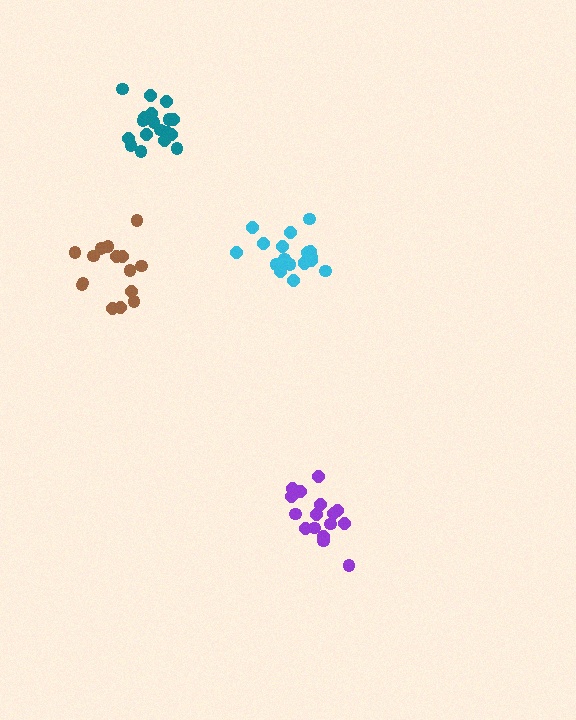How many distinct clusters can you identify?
There are 4 distinct clusters.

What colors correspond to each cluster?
The clusters are colored: teal, cyan, purple, brown.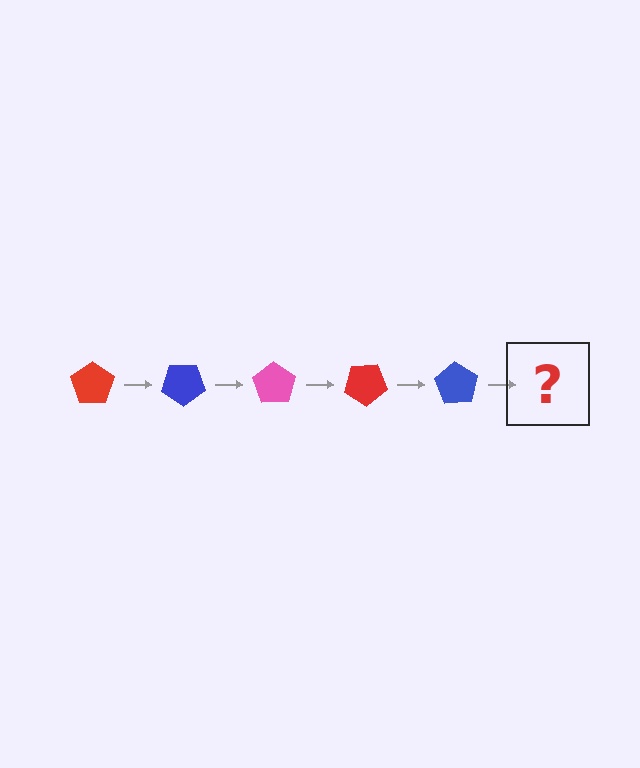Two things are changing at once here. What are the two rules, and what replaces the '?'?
The two rules are that it rotates 35 degrees each step and the color cycles through red, blue, and pink. The '?' should be a pink pentagon, rotated 175 degrees from the start.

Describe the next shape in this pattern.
It should be a pink pentagon, rotated 175 degrees from the start.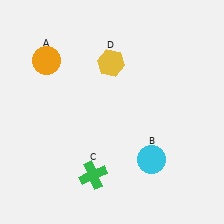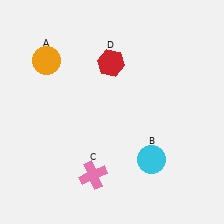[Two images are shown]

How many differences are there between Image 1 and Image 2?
There are 2 differences between the two images.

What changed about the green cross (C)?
In Image 1, C is green. In Image 2, it changed to pink.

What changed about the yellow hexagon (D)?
In Image 1, D is yellow. In Image 2, it changed to red.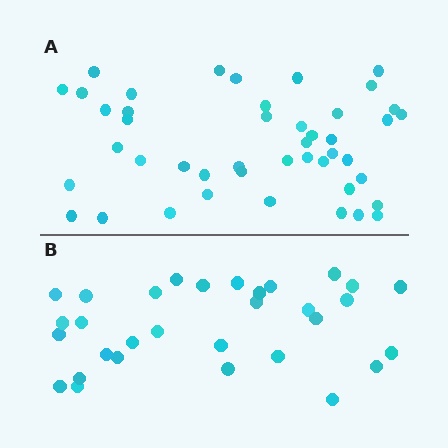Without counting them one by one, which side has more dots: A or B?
Region A (the top region) has more dots.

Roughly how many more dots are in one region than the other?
Region A has approximately 15 more dots than region B.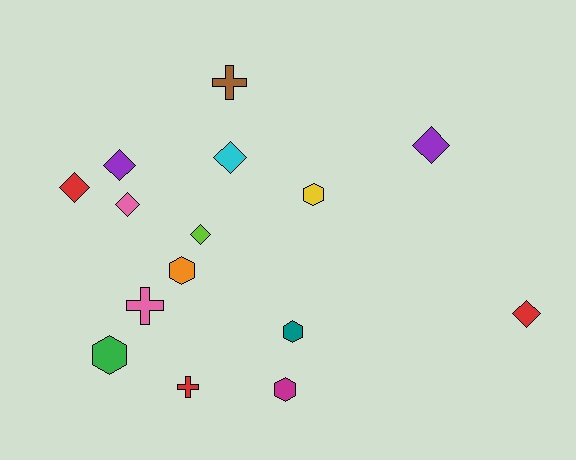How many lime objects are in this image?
There is 1 lime object.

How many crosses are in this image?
There are 3 crosses.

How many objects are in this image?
There are 15 objects.